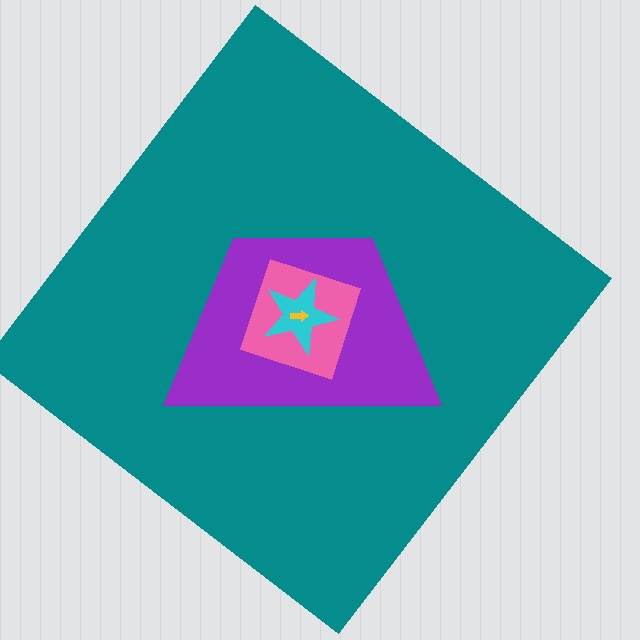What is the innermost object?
The yellow arrow.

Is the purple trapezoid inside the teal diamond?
Yes.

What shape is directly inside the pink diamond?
The cyan star.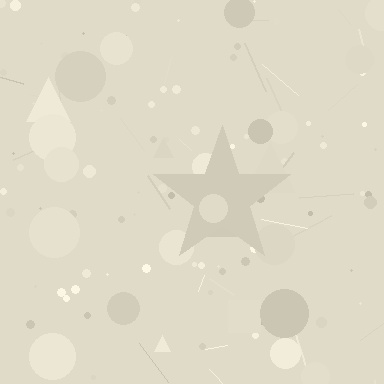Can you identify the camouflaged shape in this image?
The camouflaged shape is a star.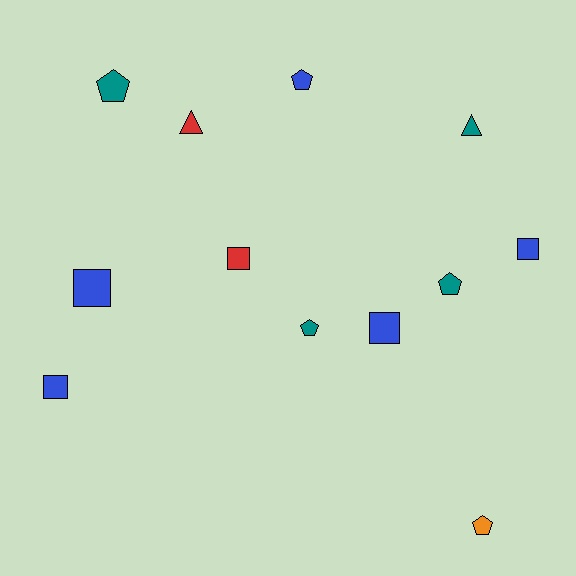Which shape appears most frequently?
Pentagon, with 5 objects.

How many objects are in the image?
There are 12 objects.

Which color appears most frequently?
Blue, with 5 objects.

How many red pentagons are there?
There are no red pentagons.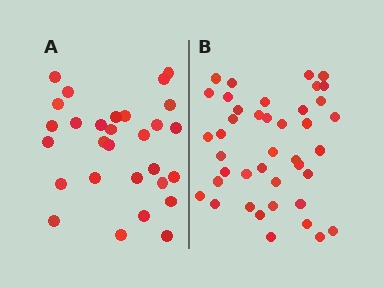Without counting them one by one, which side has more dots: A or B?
Region B (the right region) has more dots.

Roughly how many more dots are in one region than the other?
Region B has roughly 12 or so more dots than region A.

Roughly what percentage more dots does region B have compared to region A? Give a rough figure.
About 40% more.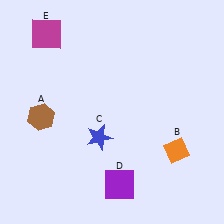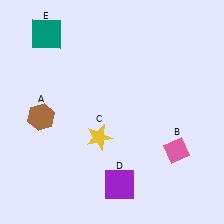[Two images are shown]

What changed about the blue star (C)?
In Image 1, C is blue. In Image 2, it changed to yellow.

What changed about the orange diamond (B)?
In Image 1, B is orange. In Image 2, it changed to pink.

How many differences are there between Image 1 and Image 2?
There are 3 differences between the two images.